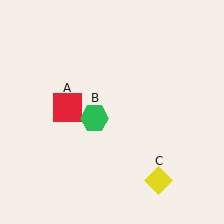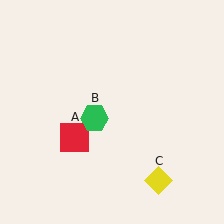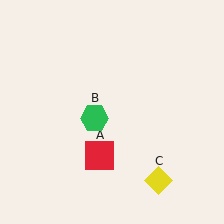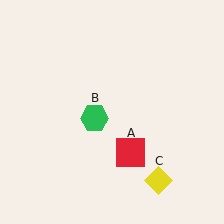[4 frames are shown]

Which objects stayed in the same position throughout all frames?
Green hexagon (object B) and yellow diamond (object C) remained stationary.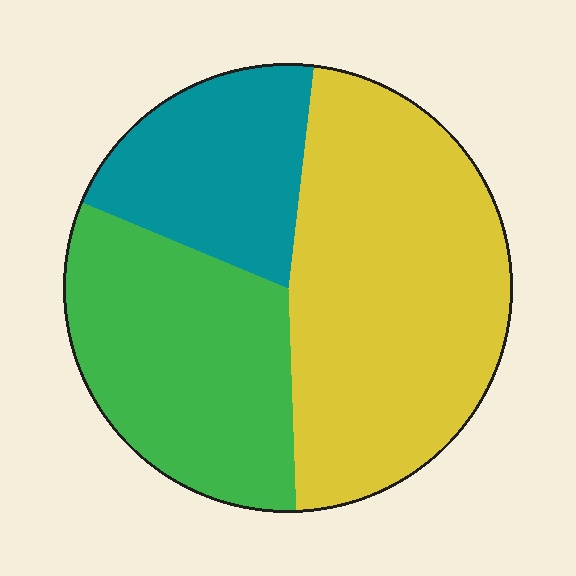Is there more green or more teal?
Green.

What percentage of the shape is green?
Green takes up between a quarter and a half of the shape.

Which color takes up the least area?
Teal, at roughly 20%.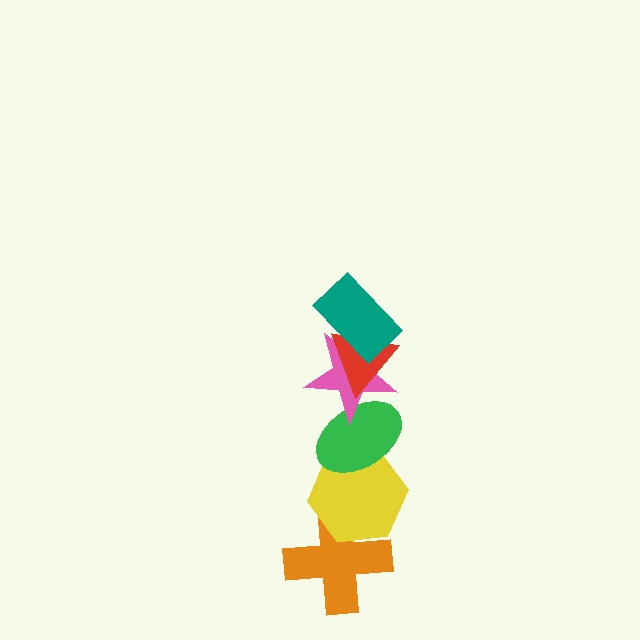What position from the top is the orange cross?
The orange cross is 6th from the top.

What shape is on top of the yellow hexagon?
The green ellipse is on top of the yellow hexagon.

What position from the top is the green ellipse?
The green ellipse is 4th from the top.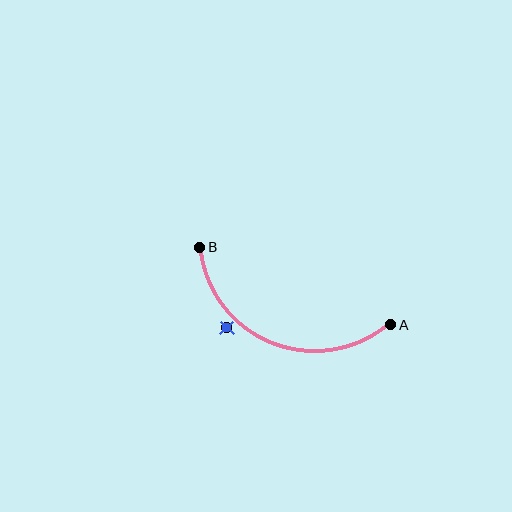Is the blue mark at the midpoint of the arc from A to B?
No — the blue mark does not lie on the arc at all. It sits slightly outside the curve.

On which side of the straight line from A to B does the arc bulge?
The arc bulges below the straight line connecting A and B.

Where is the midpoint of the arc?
The arc midpoint is the point on the curve farthest from the straight line joining A and B. It sits below that line.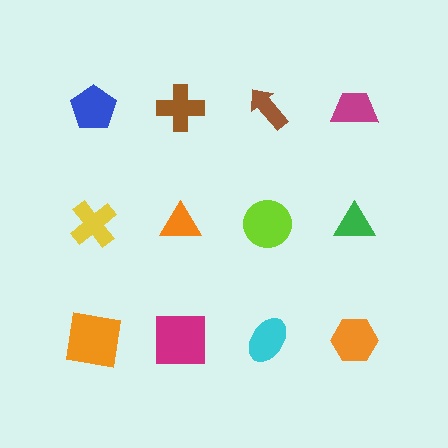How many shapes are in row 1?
4 shapes.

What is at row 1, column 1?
A blue pentagon.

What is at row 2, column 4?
A green triangle.